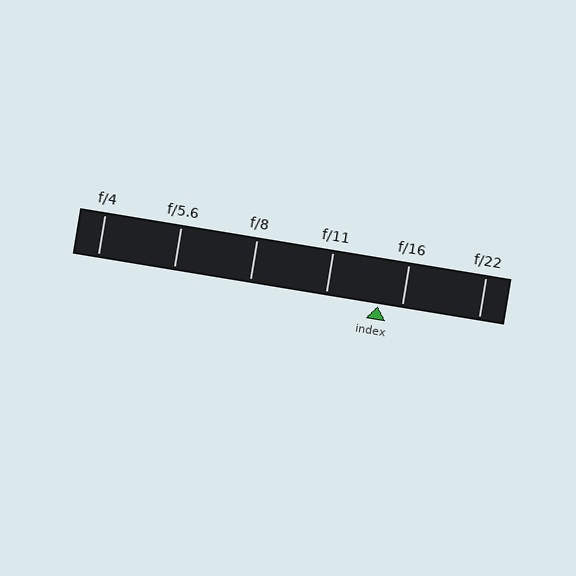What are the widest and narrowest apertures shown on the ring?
The widest aperture shown is f/4 and the narrowest is f/22.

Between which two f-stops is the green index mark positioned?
The index mark is between f/11 and f/16.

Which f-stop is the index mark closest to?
The index mark is closest to f/16.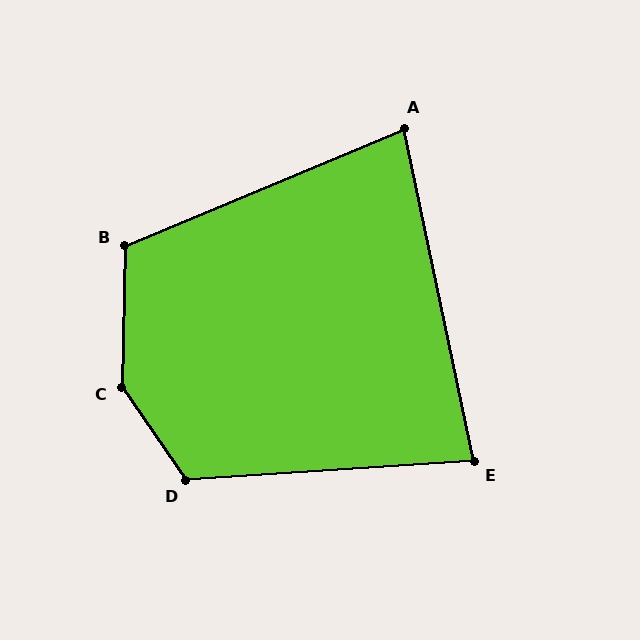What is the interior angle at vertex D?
Approximately 121 degrees (obtuse).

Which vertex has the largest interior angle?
C, at approximately 145 degrees.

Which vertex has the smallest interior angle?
A, at approximately 79 degrees.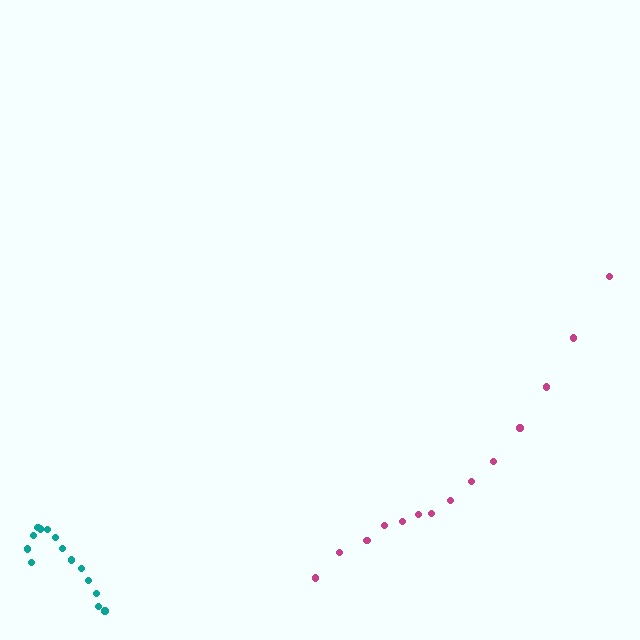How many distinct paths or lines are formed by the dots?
There are 2 distinct paths.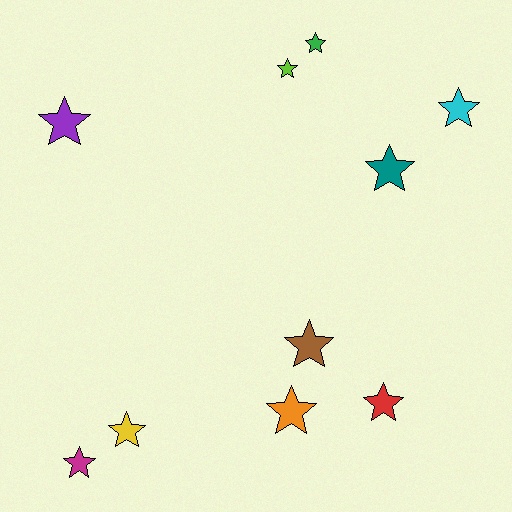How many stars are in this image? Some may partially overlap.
There are 10 stars.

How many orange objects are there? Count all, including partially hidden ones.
There is 1 orange object.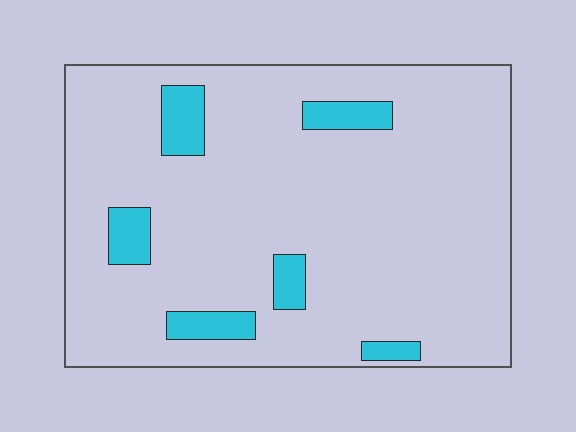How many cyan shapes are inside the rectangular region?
6.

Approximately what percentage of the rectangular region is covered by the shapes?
Approximately 10%.